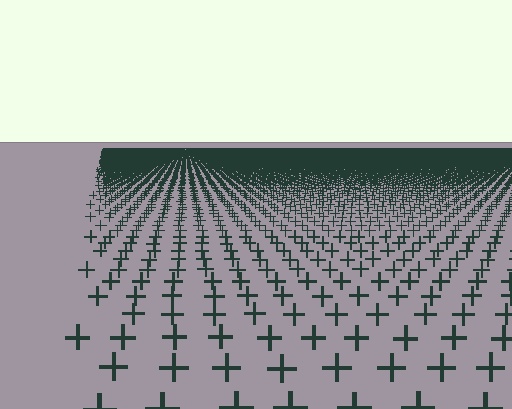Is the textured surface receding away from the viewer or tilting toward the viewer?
The surface is receding away from the viewer. Texture elements get smaller and denser toward the top.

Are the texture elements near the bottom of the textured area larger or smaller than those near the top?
Larger. Near the bottom, elements are closer to the viewer and appear at a bigger on-screen size.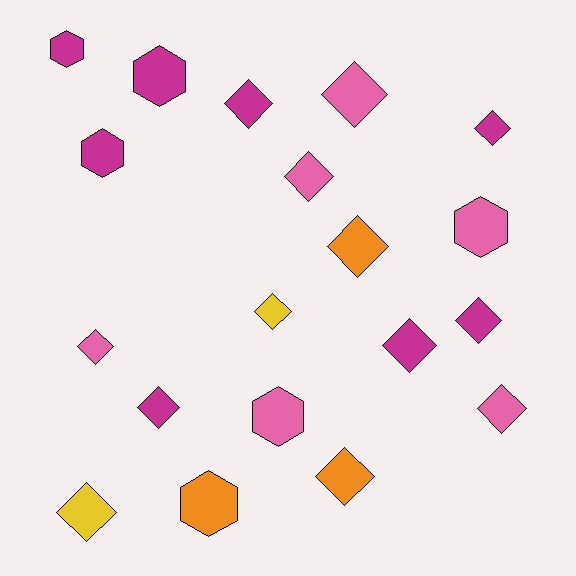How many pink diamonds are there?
There are 4 pink diamonds.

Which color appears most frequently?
Magenta, with 8 objects.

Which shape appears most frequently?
Diamond, with 13 objects.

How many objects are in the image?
There are 19 objects.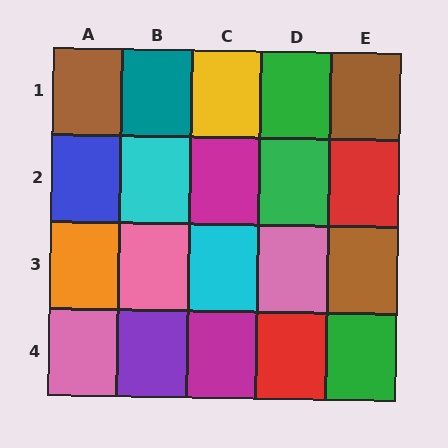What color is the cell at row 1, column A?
Brown.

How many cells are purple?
1 cell is purple.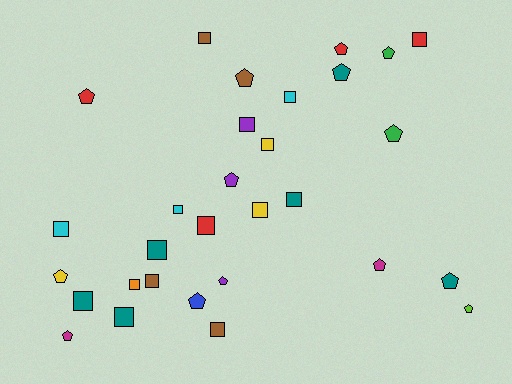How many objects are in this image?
There are 30 objects.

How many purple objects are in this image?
There are 3 purple objects.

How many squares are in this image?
There are 16 squares.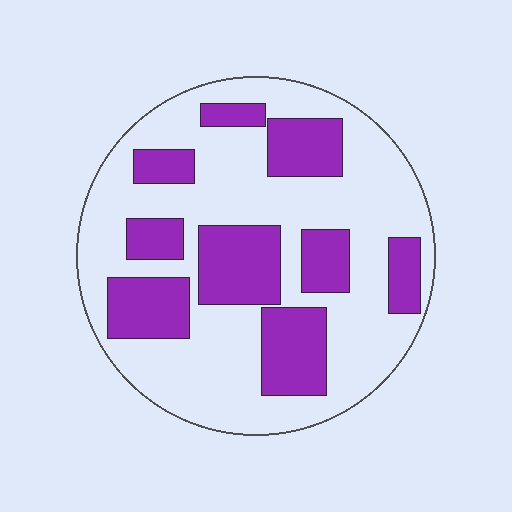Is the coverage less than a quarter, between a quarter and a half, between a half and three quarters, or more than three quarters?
Between a quarter and a half.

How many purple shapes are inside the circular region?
9.